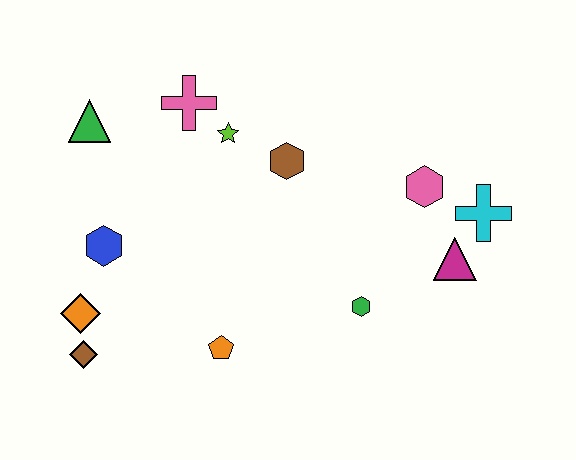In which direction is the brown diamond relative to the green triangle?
The brown diamond is below the green triangle.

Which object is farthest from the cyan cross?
The brown diamond is farthest from the cyan cross.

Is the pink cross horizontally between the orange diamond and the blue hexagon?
No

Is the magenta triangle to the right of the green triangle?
Yes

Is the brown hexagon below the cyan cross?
No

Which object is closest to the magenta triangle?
The cyan cross is closest to the magenta triangle.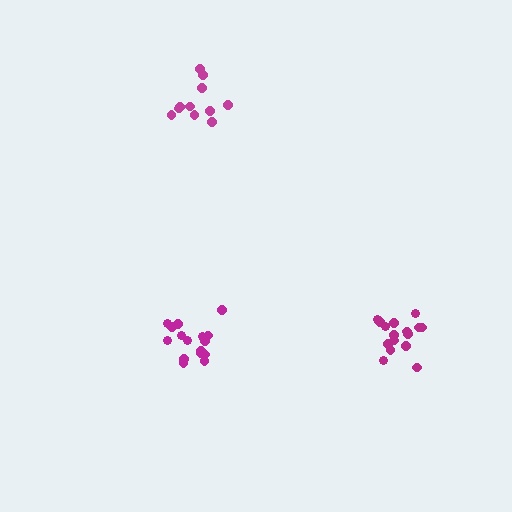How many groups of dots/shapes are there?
There are 3 groups.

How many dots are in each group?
Group 1: 17 dots, Group 2: 16 dots, Group 3: 11 dots (44 total).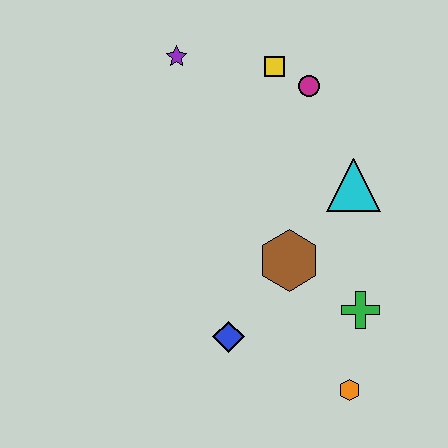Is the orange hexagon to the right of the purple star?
Yes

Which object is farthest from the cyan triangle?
The purple star is farthest from the cyan triangle.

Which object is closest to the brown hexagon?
The green cross is closest to the brown hexagon.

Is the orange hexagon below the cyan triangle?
Yes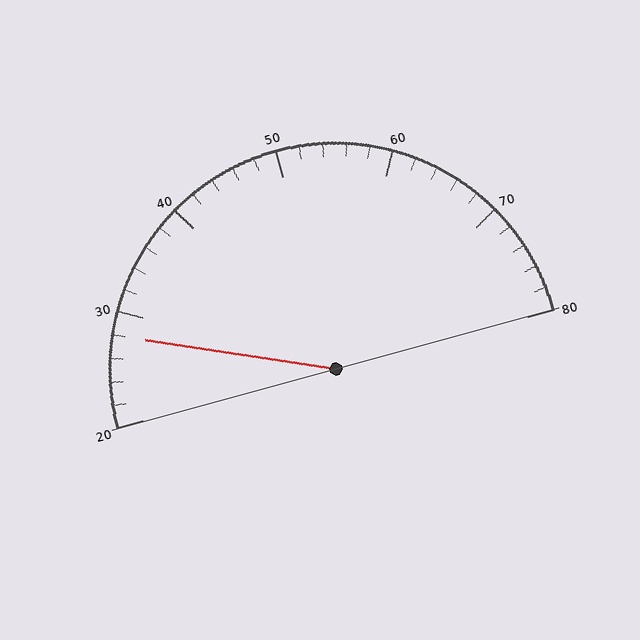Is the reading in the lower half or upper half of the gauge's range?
The reading is in the lower half of the range (20 to 80).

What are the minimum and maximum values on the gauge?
The gauge ranges from 20 to 80.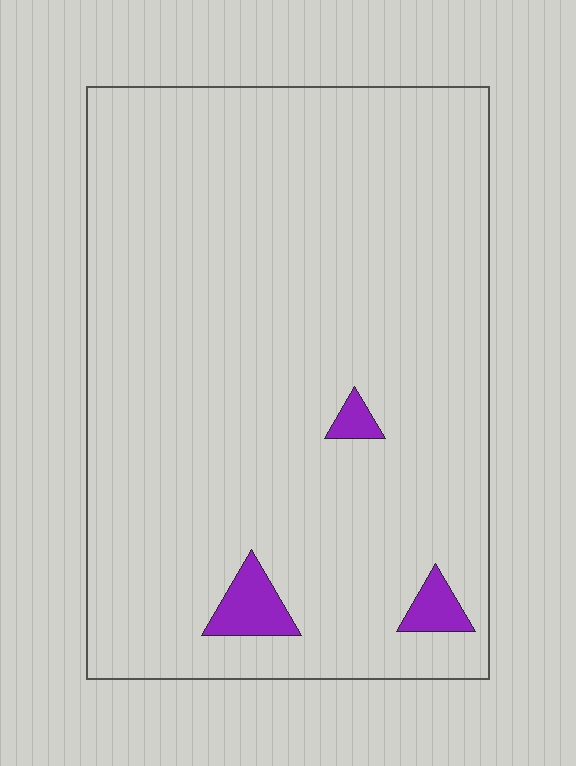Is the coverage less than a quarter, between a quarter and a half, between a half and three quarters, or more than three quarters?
Less than a quarter.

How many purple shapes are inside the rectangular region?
3.